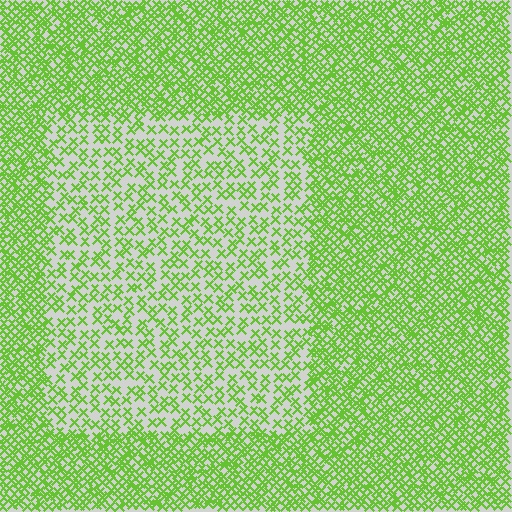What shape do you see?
I see a rectangle.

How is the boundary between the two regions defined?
The boundary is defined by a change in element density (approximately 2.2x ratio). All elements are the same color, size, and shape.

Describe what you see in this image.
The image contains small lime elements arranged at two different densities. A rectangle-shaped region is visible where the elements are less densely packed than the surrounding area.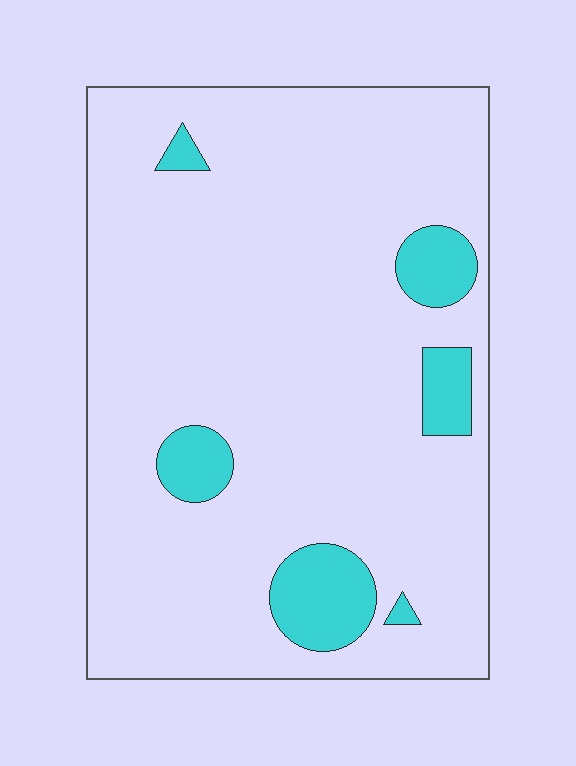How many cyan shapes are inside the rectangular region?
6.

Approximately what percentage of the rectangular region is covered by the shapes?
Approximately 10%.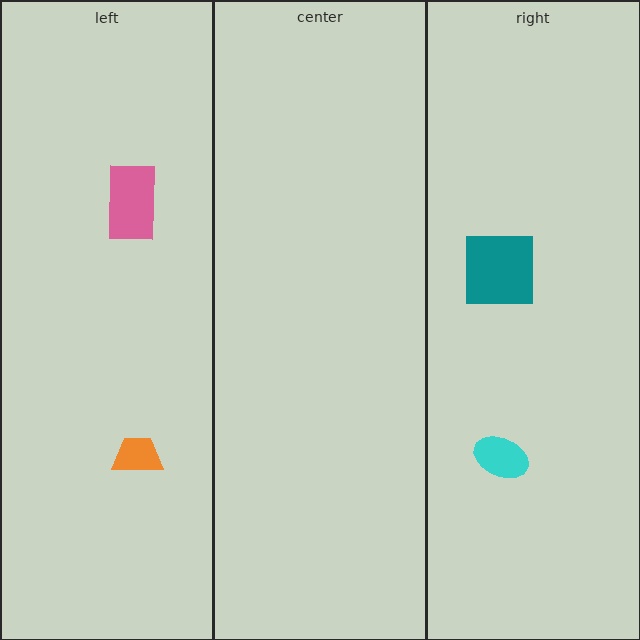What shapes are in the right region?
The cyan ellipse, the teal square.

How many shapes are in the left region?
2.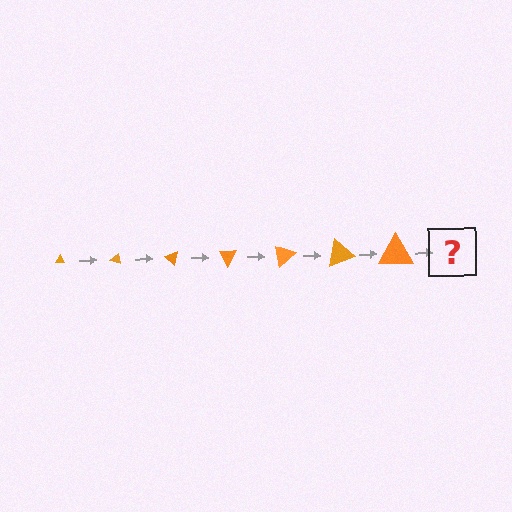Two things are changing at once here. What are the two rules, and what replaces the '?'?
The two rules are that the triangle grows larger each step and it rotates 20 degrees each step. The '?' should be a triangle, larger than the previous one and rotated 140 degrees from the start.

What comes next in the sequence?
The next element should be a triangle, larger than the previous one and rotated 140 degrees from the start.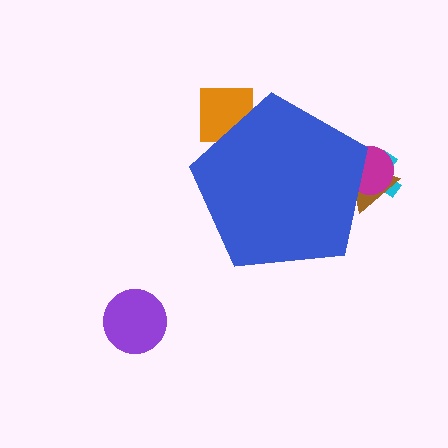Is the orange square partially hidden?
Yes, the orange square is partially hidden behind the blue pentagon.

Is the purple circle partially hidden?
No, the purple circle is fully visible.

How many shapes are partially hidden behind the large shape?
4 shapes are partially hidden.